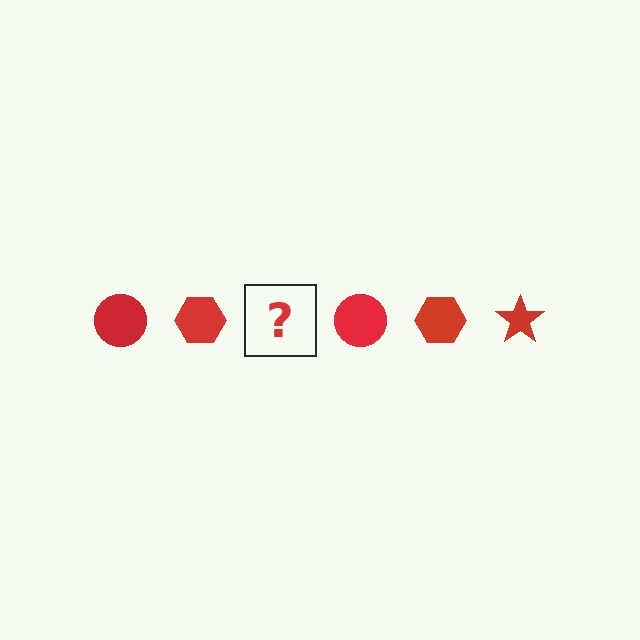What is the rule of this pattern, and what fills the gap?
The rule is that the pattern cycles through circle, hexagon, star shapes in red. The gap should be filled with a red star.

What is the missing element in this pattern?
The missing element is a red star.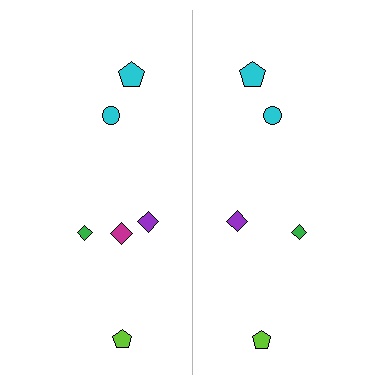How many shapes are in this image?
There are 11 shapes in this image.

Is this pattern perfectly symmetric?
No, the pattern is not perfectly symmetric. A magenta diamond is missing from the right side.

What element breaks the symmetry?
A magenta diamond is missing from the right side.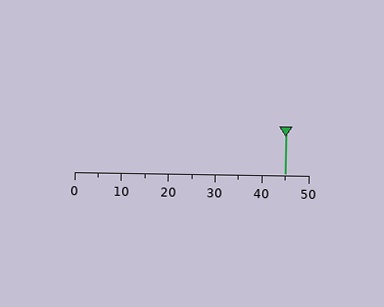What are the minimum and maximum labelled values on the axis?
The axis runs from 0 to 50.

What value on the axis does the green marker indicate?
The marker indicates approximately 45.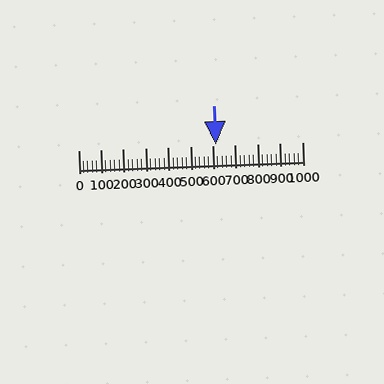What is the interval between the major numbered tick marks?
The major tick marks are spaced 100 units apart.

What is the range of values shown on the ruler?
The ruler shows values from 0 to 1000.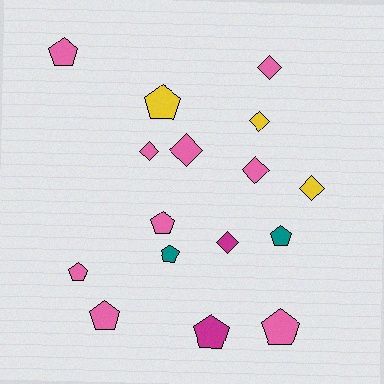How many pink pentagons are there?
There are 5 pink pentagons.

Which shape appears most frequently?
Pentagon, with 9 objects.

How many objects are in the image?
There are 16 objects.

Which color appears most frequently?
Pink, with 9 objects.